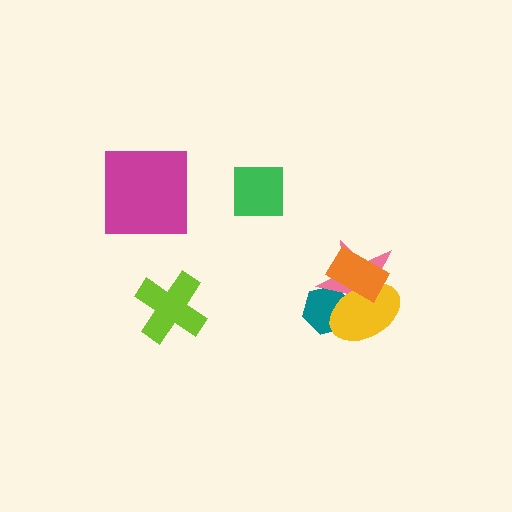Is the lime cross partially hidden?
No, no other shape covers it.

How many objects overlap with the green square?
0 objects overlap with the green square.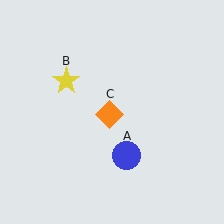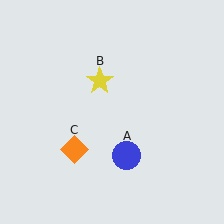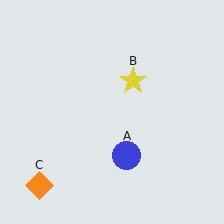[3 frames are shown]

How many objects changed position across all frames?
2 objects changed position: yellow star (object B), orange diamond (object C).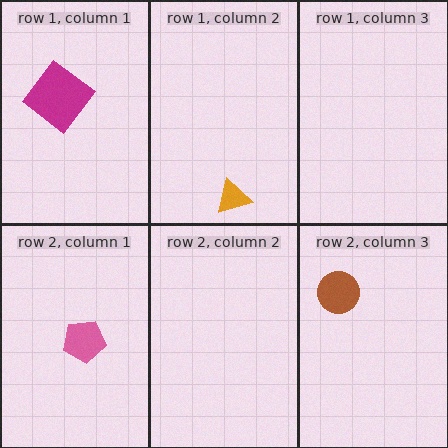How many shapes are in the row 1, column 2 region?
1.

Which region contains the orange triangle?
The row 1, column 2 region.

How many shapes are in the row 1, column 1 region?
1.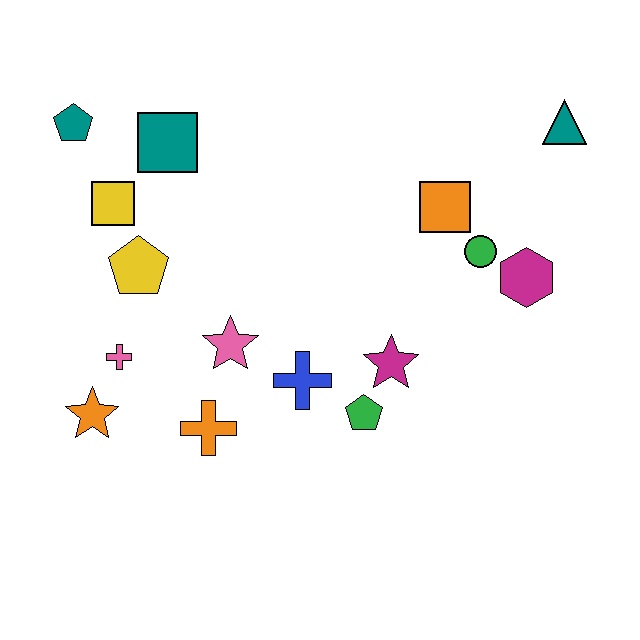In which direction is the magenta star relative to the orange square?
The magenta star is below the orange square.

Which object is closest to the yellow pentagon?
The yellow square is closest to the yellow pentagon.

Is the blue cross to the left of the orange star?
No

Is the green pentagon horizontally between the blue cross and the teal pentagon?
No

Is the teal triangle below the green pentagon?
No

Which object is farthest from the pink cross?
The teal triangle is farthest from the pink cross.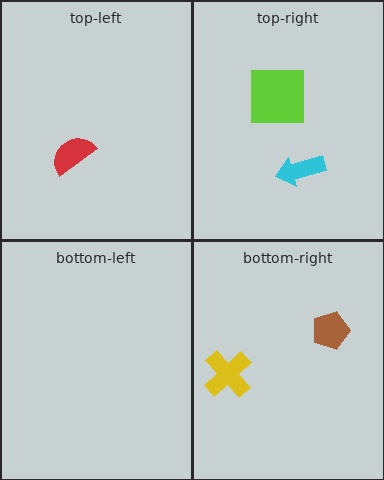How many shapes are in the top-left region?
1.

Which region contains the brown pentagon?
The bottom-right region.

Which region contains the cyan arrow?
The top-right region.